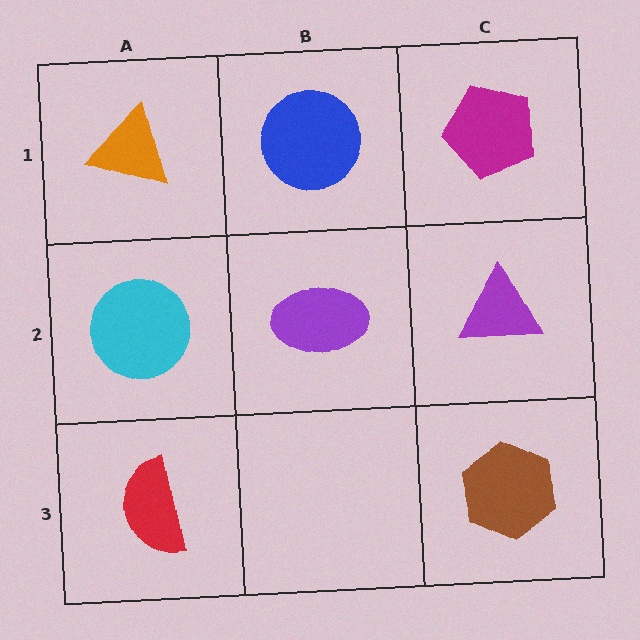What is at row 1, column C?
A magenta pentagon.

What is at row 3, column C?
A brown hexagon.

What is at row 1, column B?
A blue circle.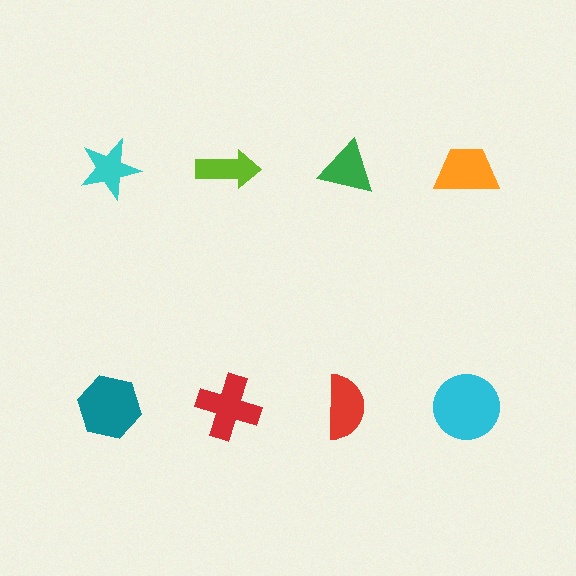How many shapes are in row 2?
4 shapes.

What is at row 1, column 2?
A lime arrow.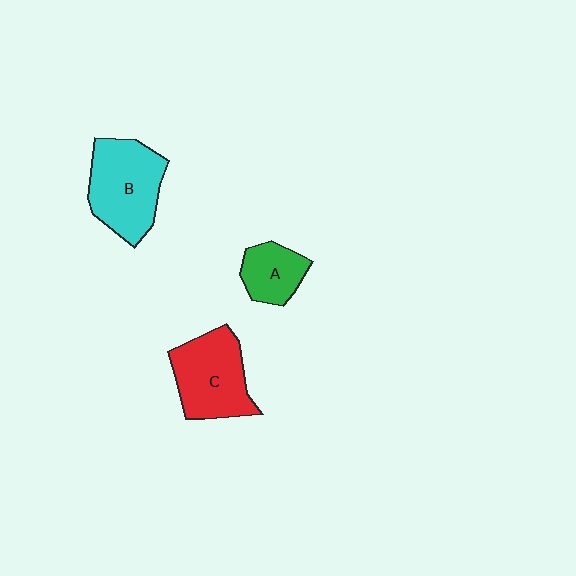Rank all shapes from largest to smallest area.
From largest to smallest: B (cyan), C (red), A (green).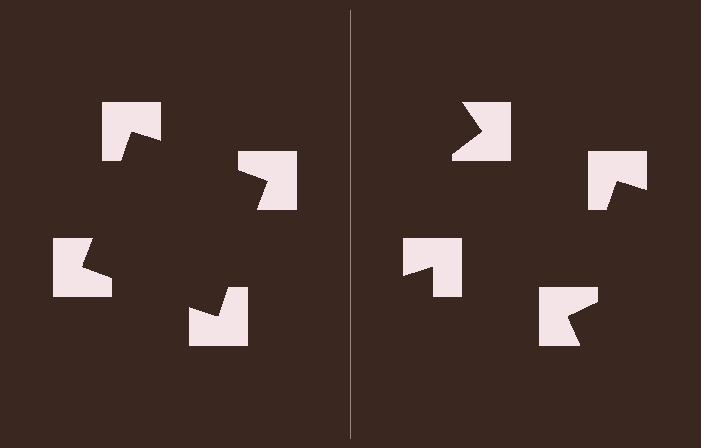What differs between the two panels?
The notched squares are positioned identically on both sides; only the wedge orientations differ. On the left they align to a square; on the right they are misaligned.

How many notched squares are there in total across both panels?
8 — 4 on each side.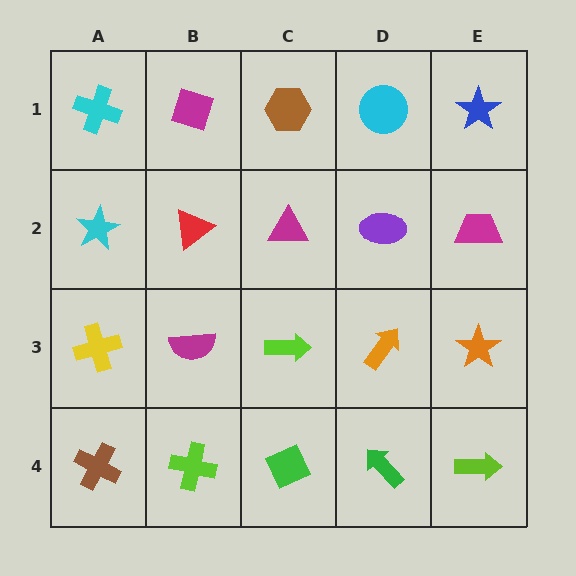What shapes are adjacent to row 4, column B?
A magenta semicircle (row 3, column B), a brown cross (row 4, column A), a green diamond (row 4, column C).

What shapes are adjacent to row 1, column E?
A magenta trapezoid (row 2, column E), a cyan circle (row 1, column D).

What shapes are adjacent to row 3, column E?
A magenta trapezoid (row 2, column E), a lime arrow (row 4, column E), an orange arrow (row 3, column D).